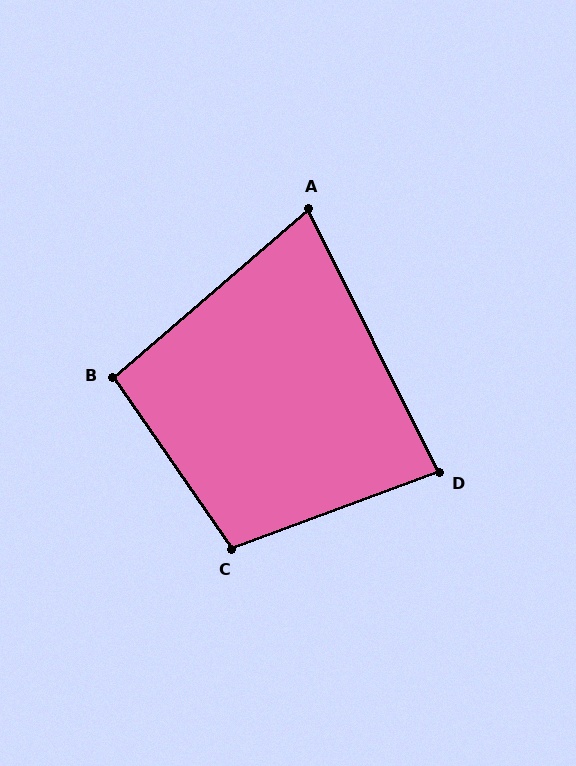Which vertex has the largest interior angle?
C, at approximately 104 degrees.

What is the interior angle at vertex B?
Approximately 96 degrees (obtuse).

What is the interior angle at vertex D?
Approximately 84 degrees (acute).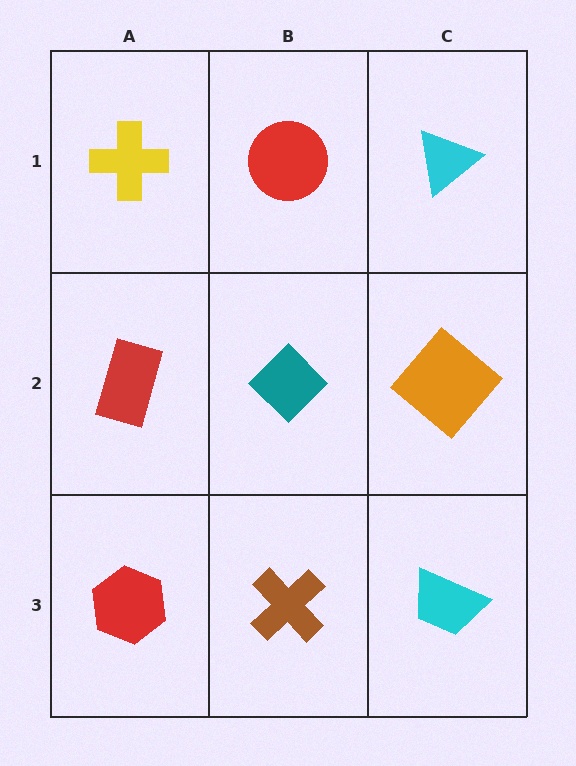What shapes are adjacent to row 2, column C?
A cyan triangle (row 1, column C), a cyan trapezoid (row 3, column C), a teal diamond (row 2, column B).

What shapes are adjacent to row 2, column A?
A yellow cross (row 1, column A), a red hexagon (row 3, column A), a teal diamond (row 2, column B).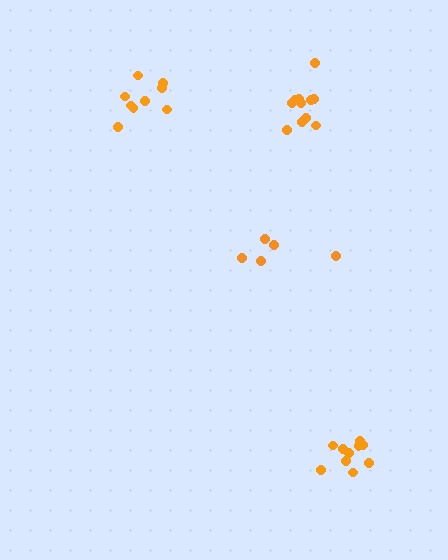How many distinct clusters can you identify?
There are 4 distinct clusters.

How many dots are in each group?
Group 1: 11 dots, Group 2: 9 dots, Group 3: 10 dots, Group 4: 5 dots (35 total).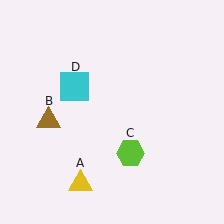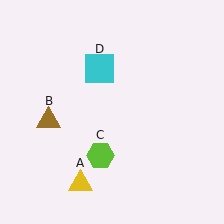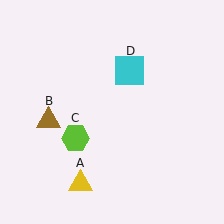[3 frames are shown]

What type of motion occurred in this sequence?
The lime hexagon (object C), cyan square (object D) rotated clockwise around the center of the scene.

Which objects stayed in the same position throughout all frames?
Yellow triangle (object A) and brown triangle (object B) remained stationary.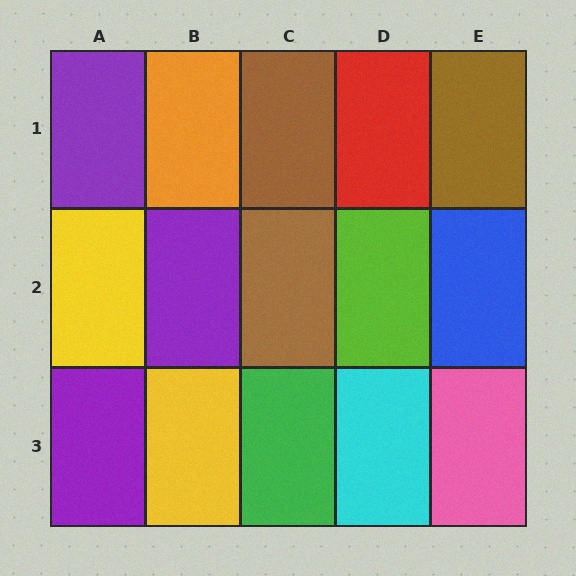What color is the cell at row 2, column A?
Yellow.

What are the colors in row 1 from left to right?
Purple, orange, brown, red, brown.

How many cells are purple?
3 cells are purple.